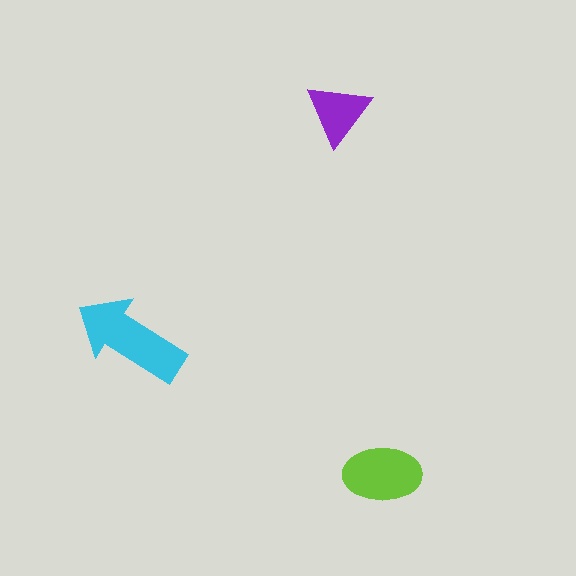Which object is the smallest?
The purple triangle.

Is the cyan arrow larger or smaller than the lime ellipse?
Larger.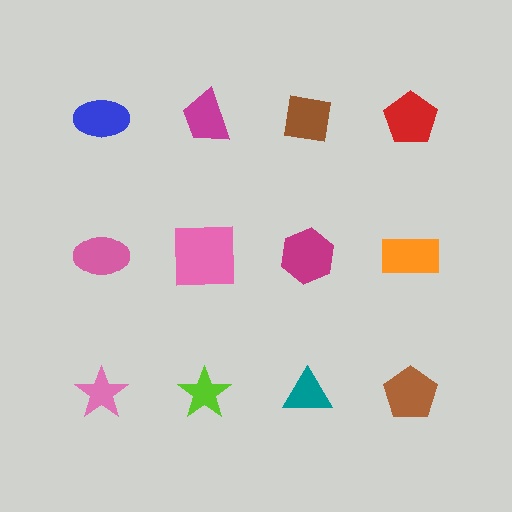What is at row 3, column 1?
A pink star.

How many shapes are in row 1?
4 shapes.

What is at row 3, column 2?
A lime star.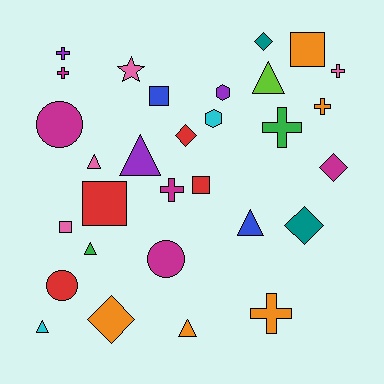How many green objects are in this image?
There are 2 green objects.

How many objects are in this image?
There are 30 objects.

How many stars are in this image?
There is 1 star.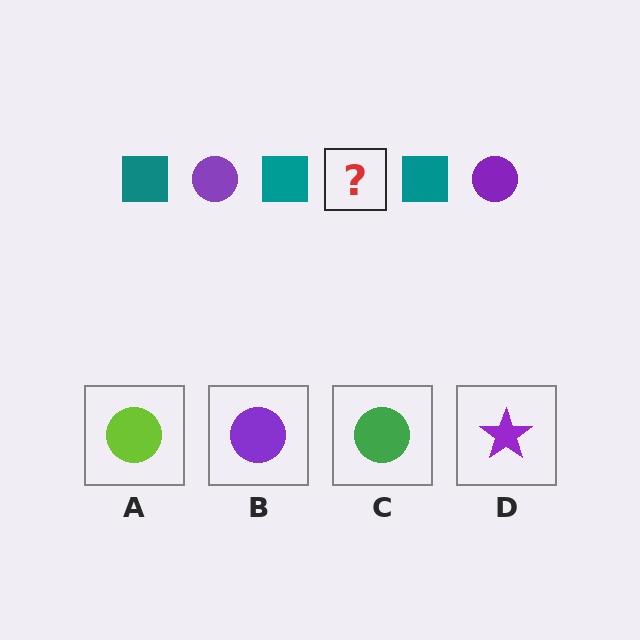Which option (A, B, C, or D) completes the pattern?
B.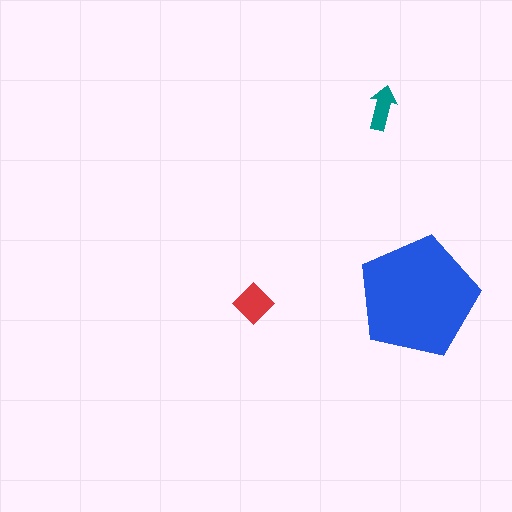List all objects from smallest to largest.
The teal arrow, the red diamond, the blue pentagon.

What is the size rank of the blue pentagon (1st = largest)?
1st.